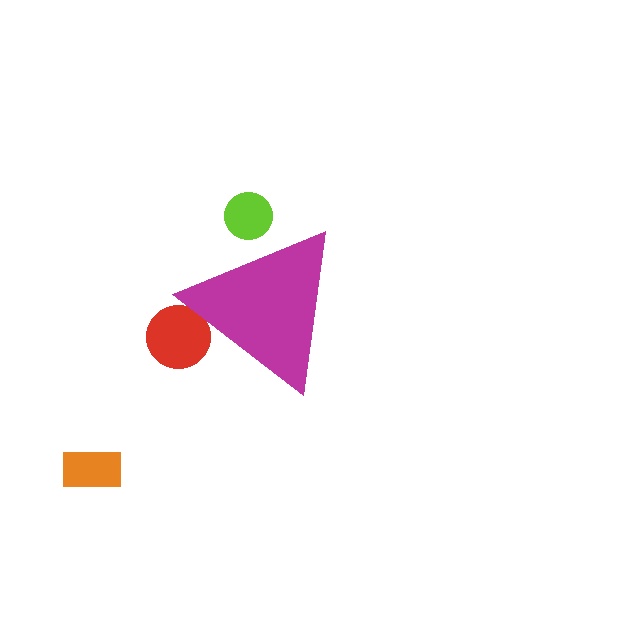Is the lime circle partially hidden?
Yes, the lime circle is partially hidden behind the magenta triangle.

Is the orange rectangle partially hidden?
No, the orange rectangle is fully visible.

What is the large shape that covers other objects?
A magenta triangle.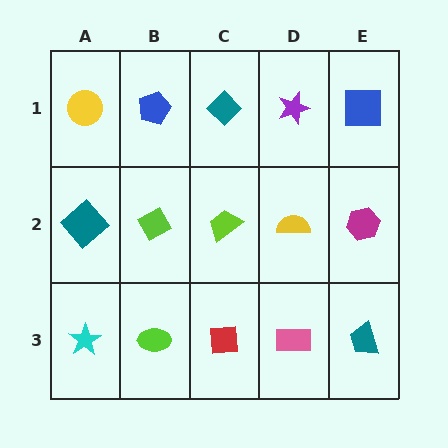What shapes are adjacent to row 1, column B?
A lime diamond (row 2, column B), a yellow circle (row 1, column A), a teal diamond (row 1, column C).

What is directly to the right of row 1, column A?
A blue pentagon.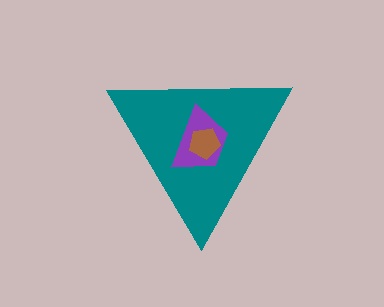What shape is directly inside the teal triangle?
The purple trapezoid.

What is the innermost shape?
The brown pentagon.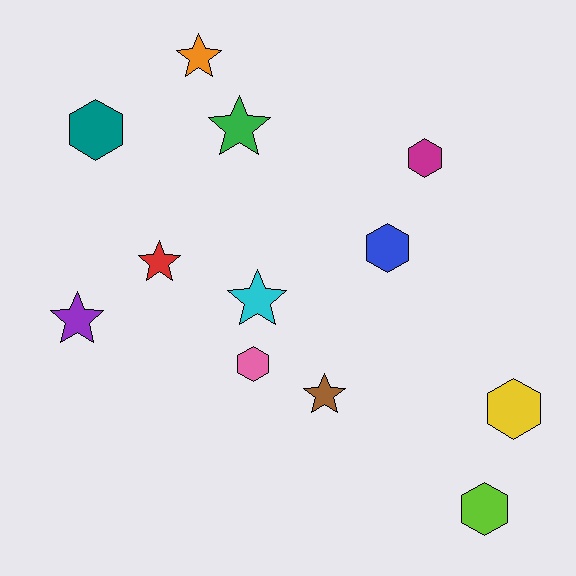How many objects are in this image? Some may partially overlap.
There are 12 objects.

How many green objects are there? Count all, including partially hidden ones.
There is 1 green object.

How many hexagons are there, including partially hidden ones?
There are 6 hexagons.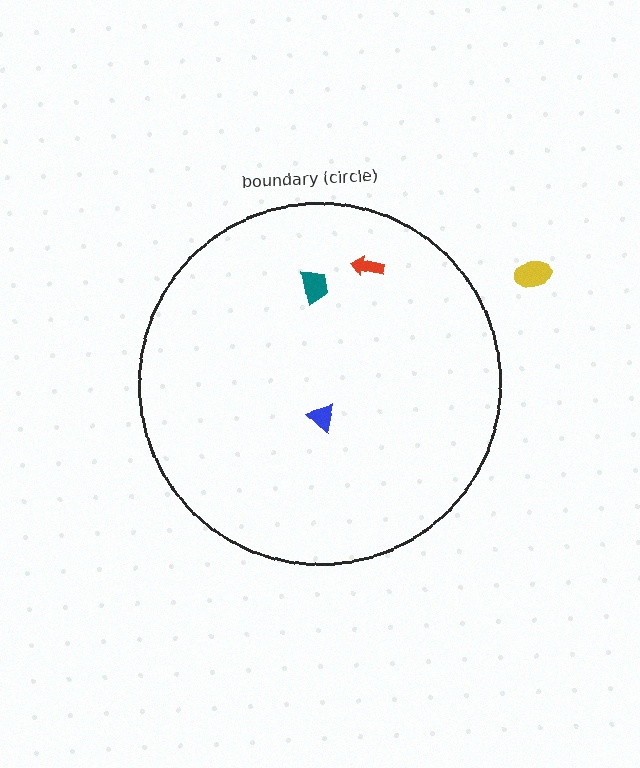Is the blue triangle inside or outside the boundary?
Inside.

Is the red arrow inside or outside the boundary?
Inside.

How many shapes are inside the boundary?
3 inside, 1 outside.